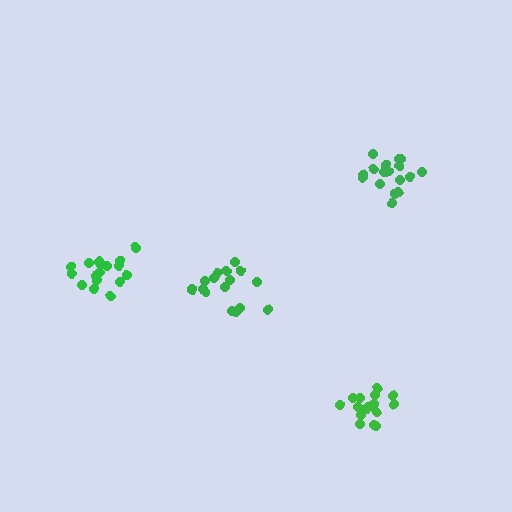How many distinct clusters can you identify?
There are 4 distinct clusters.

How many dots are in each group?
Group 1: 16 dots, Group 2: 17 dots, Group 3: 17 dots, Group 4: 16 dots (66 total).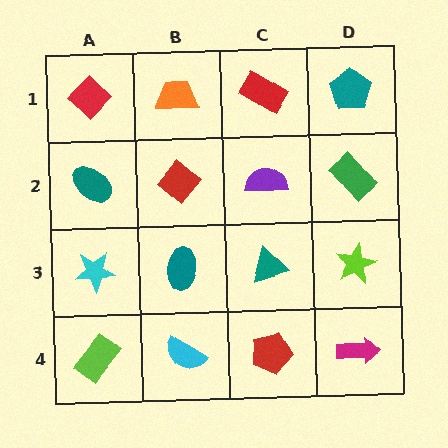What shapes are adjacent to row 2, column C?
A red rectangle (row 1, column C), a teal triangle (row 3, column C), a red diamond (row 2, column B), a green rectangle (row 2, column D).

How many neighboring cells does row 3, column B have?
4.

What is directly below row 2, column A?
A cyan star.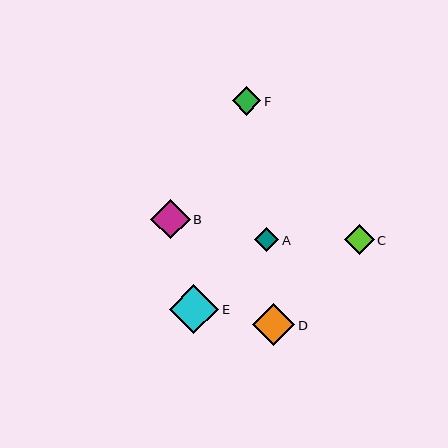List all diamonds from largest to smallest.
From largest to smallest: E, D, B, C, F, A.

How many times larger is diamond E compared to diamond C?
Diamond E is approximately 1.6 times the size of diamond C.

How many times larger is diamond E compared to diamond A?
Diamond E is approximately 2.1 times the size of diamond A.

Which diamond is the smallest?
Diamond A is the smallest with a size of approximately 24 pixels.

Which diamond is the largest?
Diamond E is the largest with a size of approximately 50 pixels.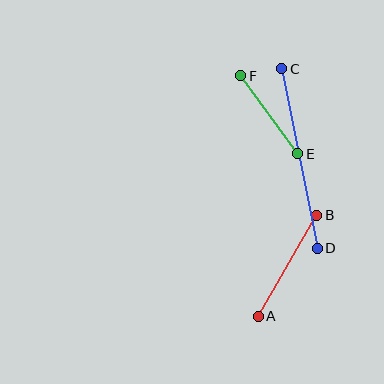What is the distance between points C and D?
The distance is approximately 183 pixels.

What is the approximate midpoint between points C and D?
The midpoint is at approximately (299, 159) pixels.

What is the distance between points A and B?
The distance is approximately 117 pixels.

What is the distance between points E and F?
The distance is approximately 96 pixels.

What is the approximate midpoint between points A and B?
The midpoint is at approximately (288, 266) pixels.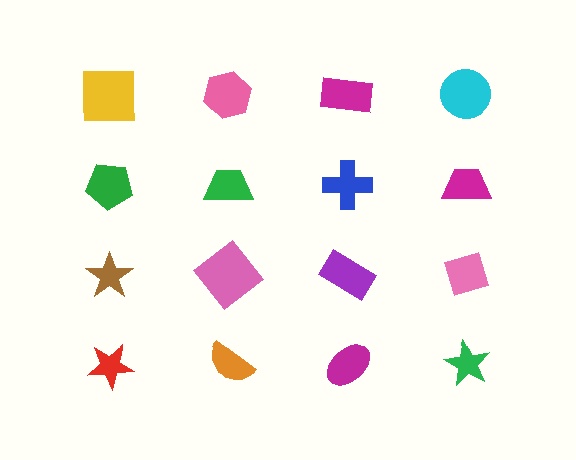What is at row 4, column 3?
A magenta ellipse.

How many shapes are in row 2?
4 shapes.